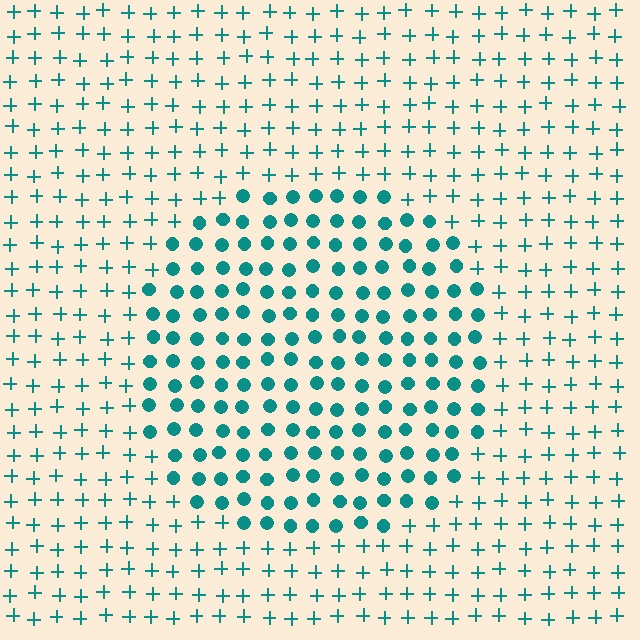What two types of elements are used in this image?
The image uses circles inside the circle region and plus signs outside it.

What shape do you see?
I see a circle.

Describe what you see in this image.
The image is filled with small teal elements arranged in a uniform grid. A circle-shaped region contains circles, while the surrounding area contains plus signs. The boundary is defined purely by the change in element shape.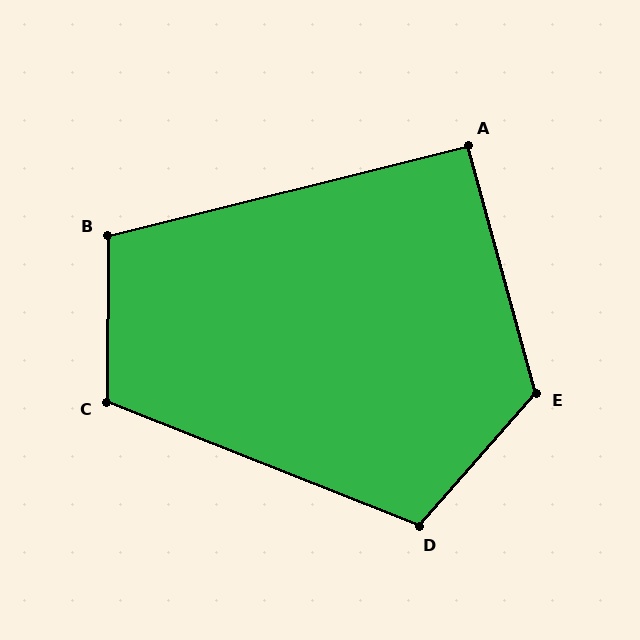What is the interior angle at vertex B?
Approximately 104 degrees (obtuse).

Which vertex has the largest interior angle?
E, at approximately 123 degrees.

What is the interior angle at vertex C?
Approximately 111 degrees (obtuse).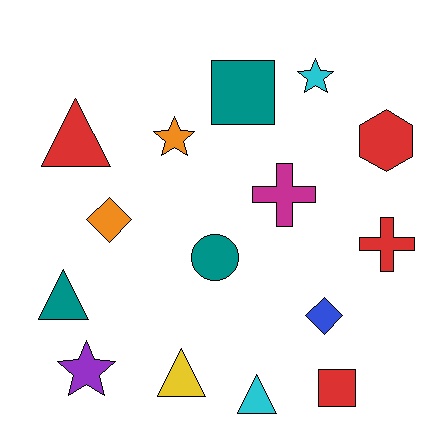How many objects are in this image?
There are 15 objects.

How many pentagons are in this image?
There are no pentagons.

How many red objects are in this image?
There are 4 red objects.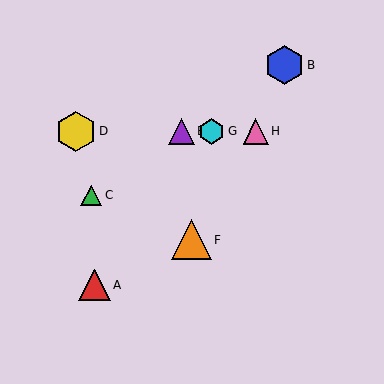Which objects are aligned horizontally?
Objects D, E, G, H are aligned horizontally.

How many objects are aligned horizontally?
4 objects (D, E, G, H) are aligned horizontally.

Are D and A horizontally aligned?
No, D is at y≈132 and A is at y≈285.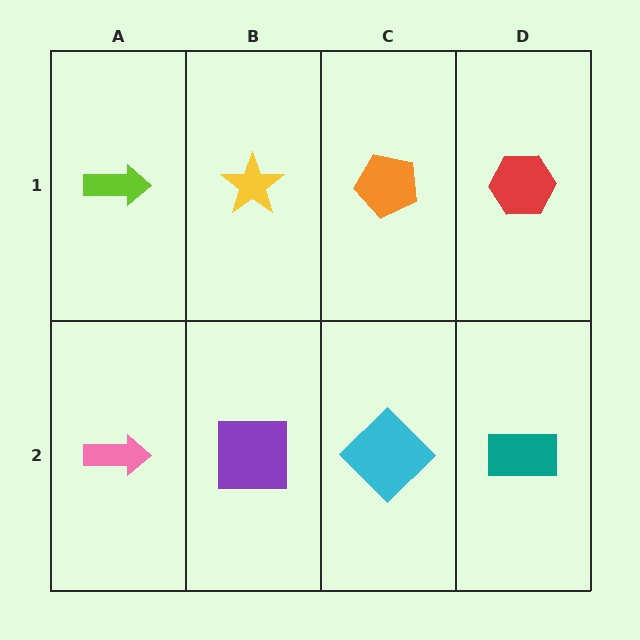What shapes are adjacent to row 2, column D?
A red hexagon (row 1, column D), a cyan diamond (row 2, column C).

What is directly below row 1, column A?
A pink arrow.